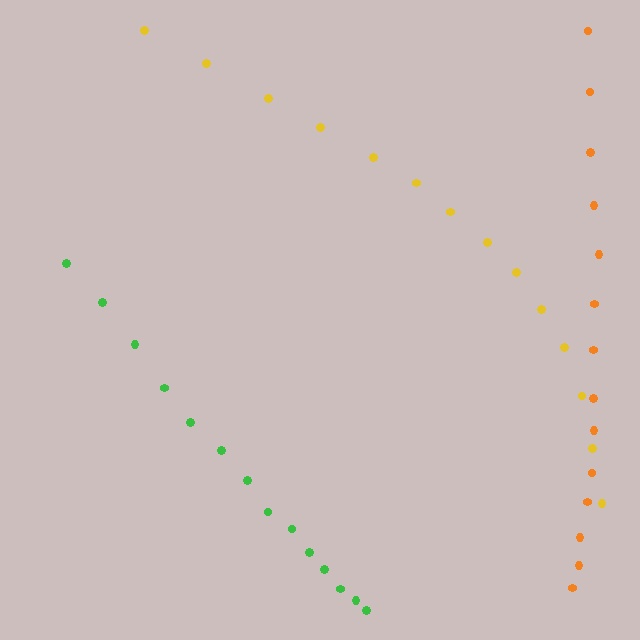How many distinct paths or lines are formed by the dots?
There are 3 distinct paths.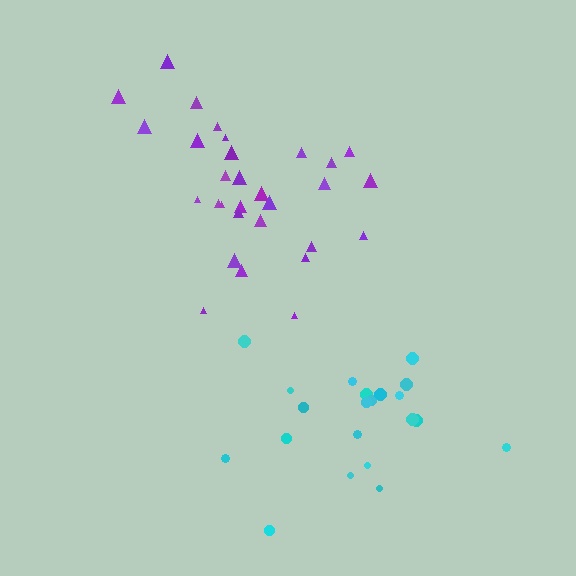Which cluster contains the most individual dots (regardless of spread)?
Purple (30).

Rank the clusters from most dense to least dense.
purple, cyan.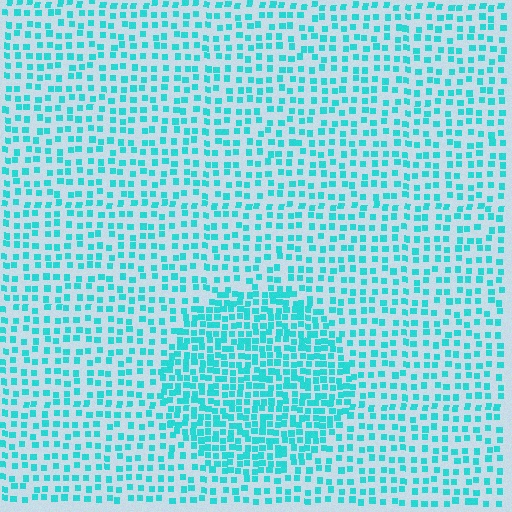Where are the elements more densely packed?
The elements are more densely packed inside the circle boundary.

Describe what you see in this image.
The image contains small cyan elements arranged at two different densities. A circle-shaped region is visible where the elements are more densely packed than the surrounding area.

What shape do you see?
I see a circle.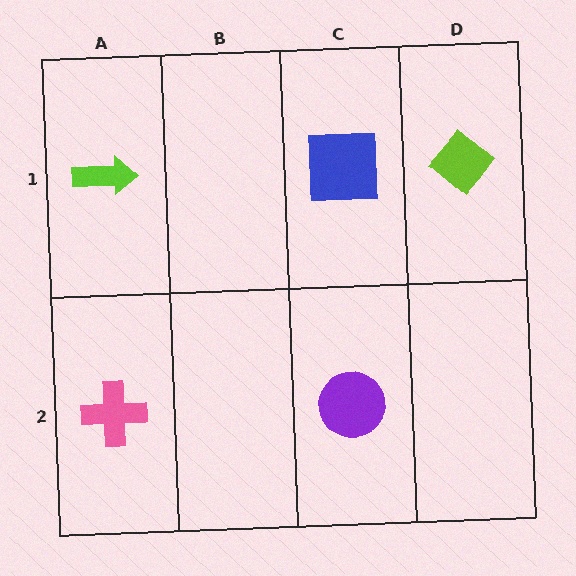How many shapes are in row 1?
3 shapes.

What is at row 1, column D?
A lime diamond.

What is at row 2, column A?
A pink cross.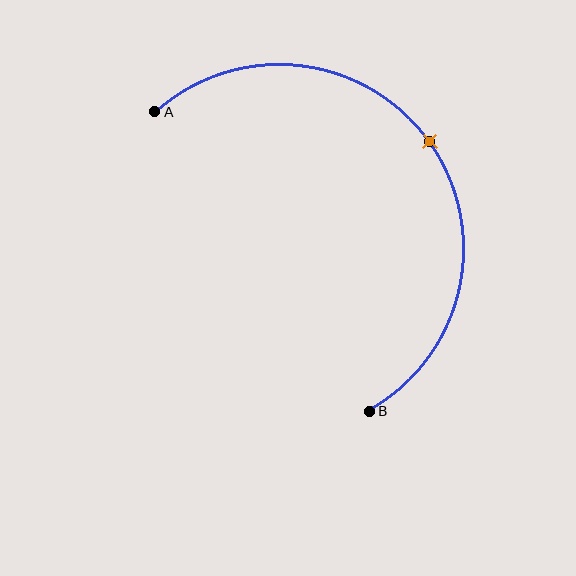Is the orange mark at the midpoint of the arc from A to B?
Yes. The orange mark lies on the arc at equal arc-length from both A and B — it is the arc midpoint.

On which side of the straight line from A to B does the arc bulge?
The arc bulges above and to the right of the straight line connecting A and B.